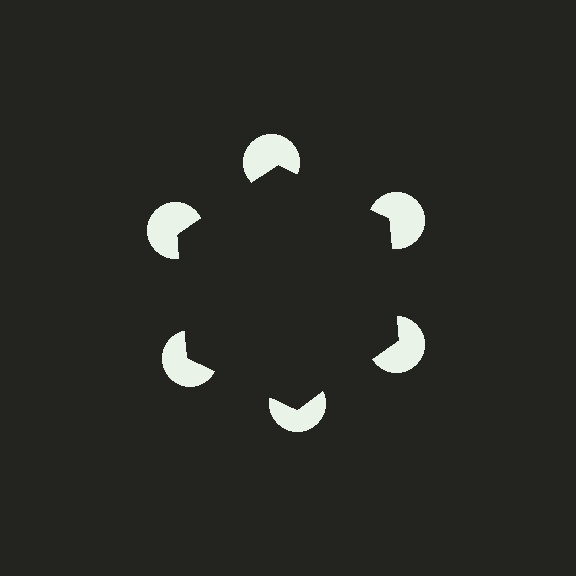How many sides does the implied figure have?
6 sides.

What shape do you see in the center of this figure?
An illusory hexagon — its edges are inferred from the aligned wedge cuts in the pac-man discs, not physically drawn.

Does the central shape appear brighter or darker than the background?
It typically appears slightly darker than the background, even though no actual brightness change is drawn.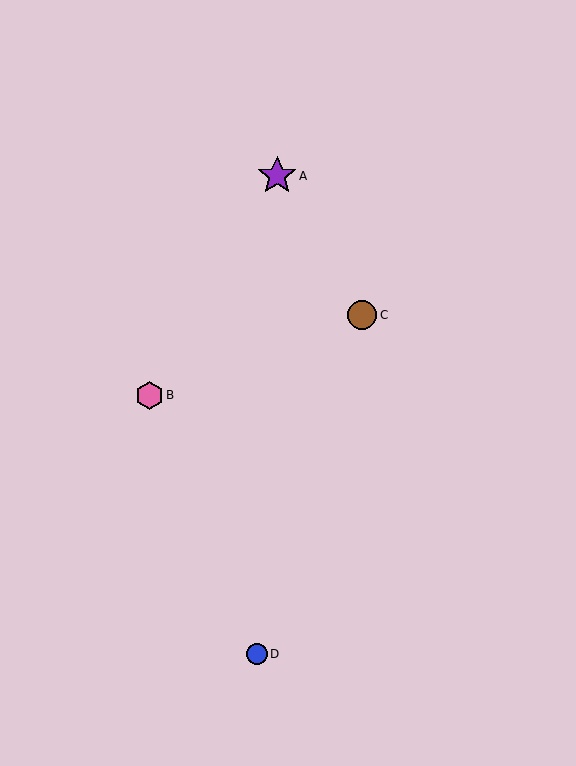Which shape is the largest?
The purple star (labeled A) is the largest.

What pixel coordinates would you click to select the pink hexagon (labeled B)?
Click at (150, 395) to select the pink hexagon B.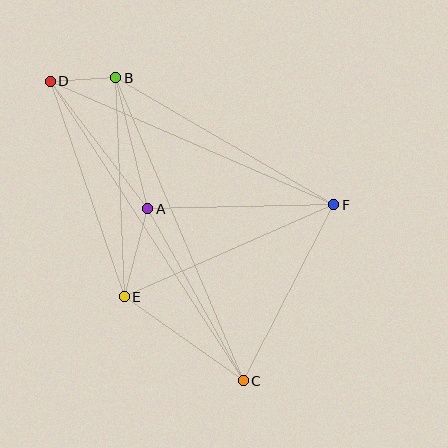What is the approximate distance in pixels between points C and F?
The distance between C and F is approximately 198 pixels.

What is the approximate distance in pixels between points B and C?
The distance between B and C is approximately 329 pixels.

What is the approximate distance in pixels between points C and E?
The distance between C and E is approximately 146 pixels.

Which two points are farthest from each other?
Points C and D are farthest from each other.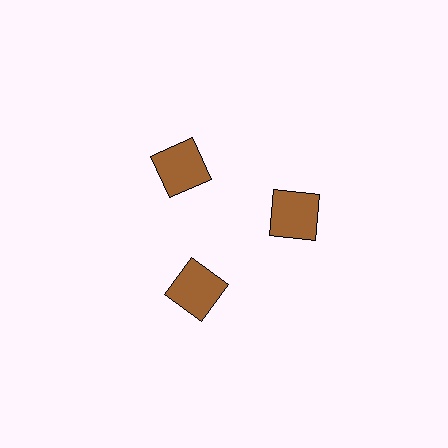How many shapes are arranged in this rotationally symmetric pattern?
There are 3 shapes, arranged in 3 groups of 1.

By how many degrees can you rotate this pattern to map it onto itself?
The pattern maps onto itself every 120 degrees of rotation.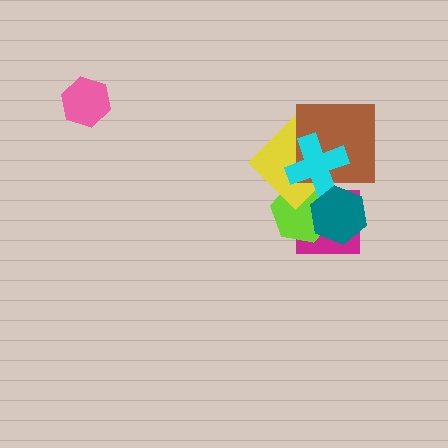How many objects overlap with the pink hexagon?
0 objects overlap with the pink hexagon.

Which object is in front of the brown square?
The cyan cross is in front of the brown square.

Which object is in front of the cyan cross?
The teal hexagon is in front of the cyan cross.